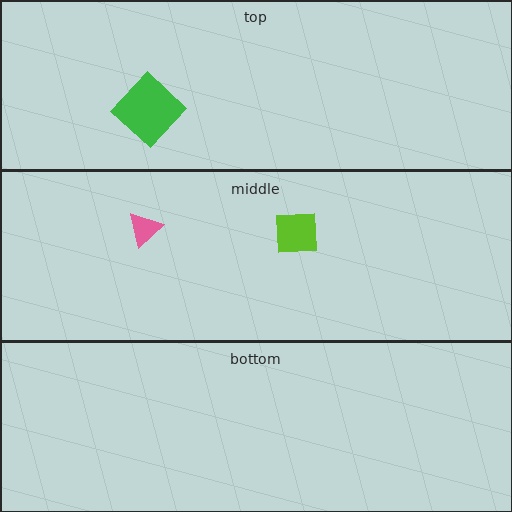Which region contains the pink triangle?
The middle region.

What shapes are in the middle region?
The lime square, the pink triangle.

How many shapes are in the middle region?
2.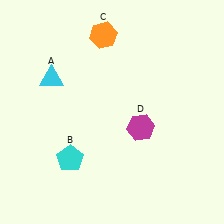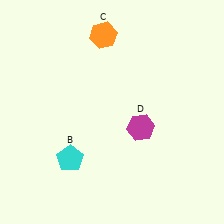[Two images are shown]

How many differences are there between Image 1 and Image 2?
There is 1 difference between the two images.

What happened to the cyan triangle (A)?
The cyan triangle (A) was removed in Image 2. It was in the top-left area of Image 1.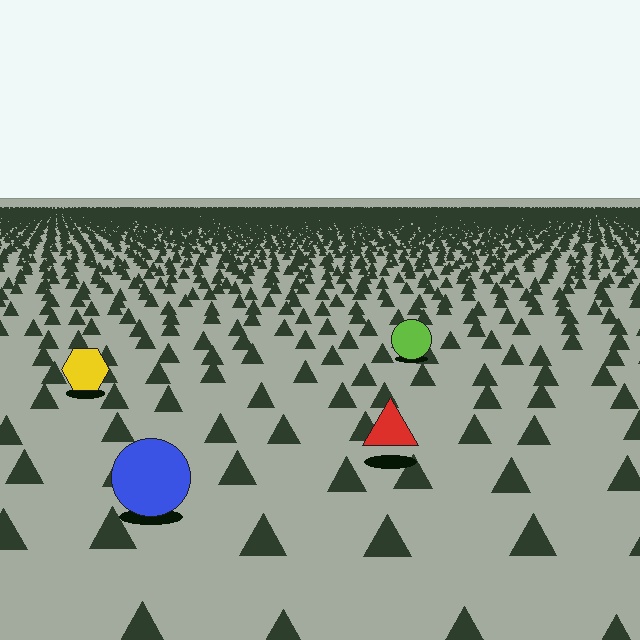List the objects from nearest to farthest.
From nearest to farthest: the blue circle, the red triangle, the yellow hexagon, the lime circle.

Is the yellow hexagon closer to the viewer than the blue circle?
No. The blue circle is closer — you can tell from the texture gradient: the ground texture is coarser near it.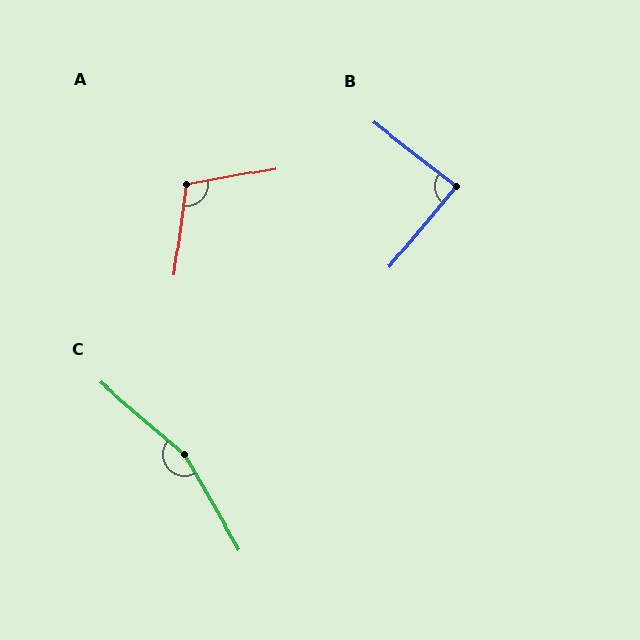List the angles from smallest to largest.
B (88°), A (107°), C (160°).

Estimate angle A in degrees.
Approximately 107 degrees.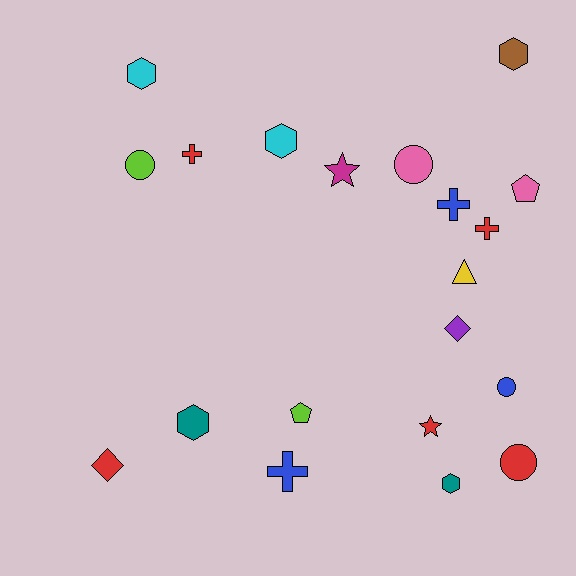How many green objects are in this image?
There are no green objects.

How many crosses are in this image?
There are 4 crosses.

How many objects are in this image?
There are 20 objects.